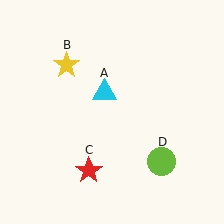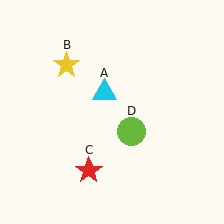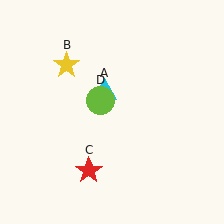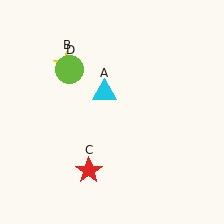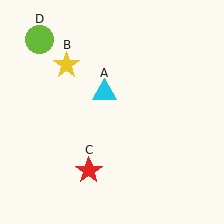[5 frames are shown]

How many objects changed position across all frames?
1 object changed position: lime circle (object D).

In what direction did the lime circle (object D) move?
The lime circle (object D) moved up and to the left.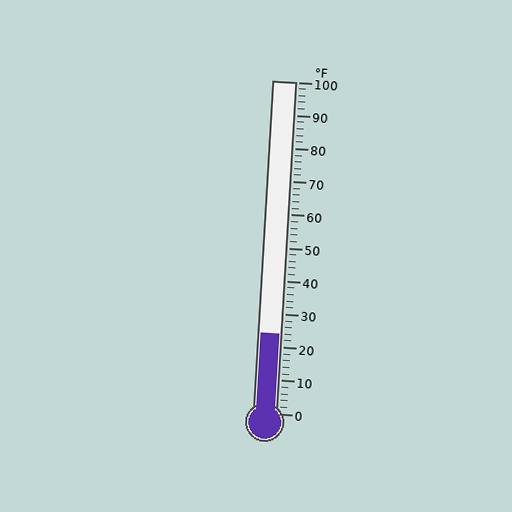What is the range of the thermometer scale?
The thermometer scale ranges from 0°F to 100°F.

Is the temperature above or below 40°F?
The temperature is below 40°F.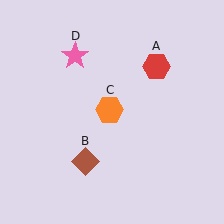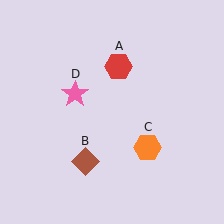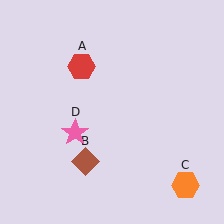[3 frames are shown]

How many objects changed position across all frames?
3 objects changed position: red hexagon (object A), orange hexagon (object C), pink star (object D).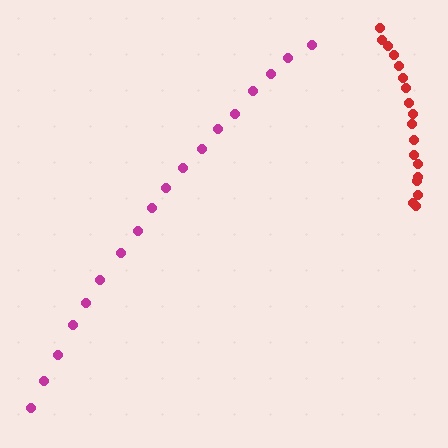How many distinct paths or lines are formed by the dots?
There are 2 distinct paths.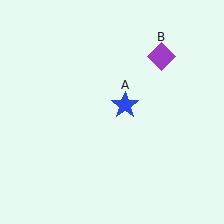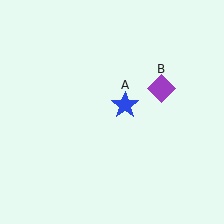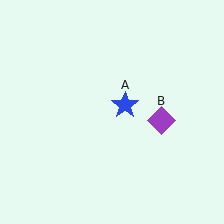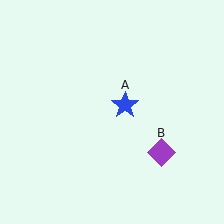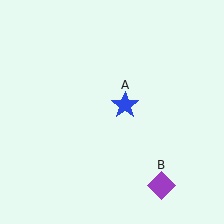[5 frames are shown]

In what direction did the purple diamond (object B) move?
The purple diamond (object B) moved down.